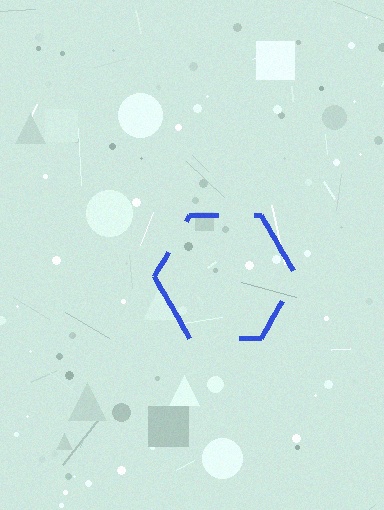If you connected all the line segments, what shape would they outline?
They would outline a hexagon.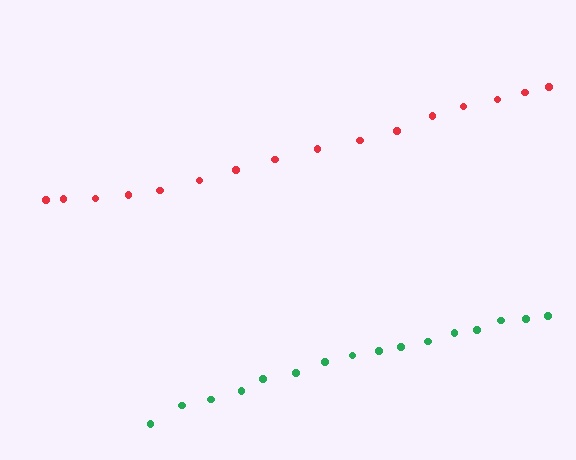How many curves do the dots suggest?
There are 2 distinct paths.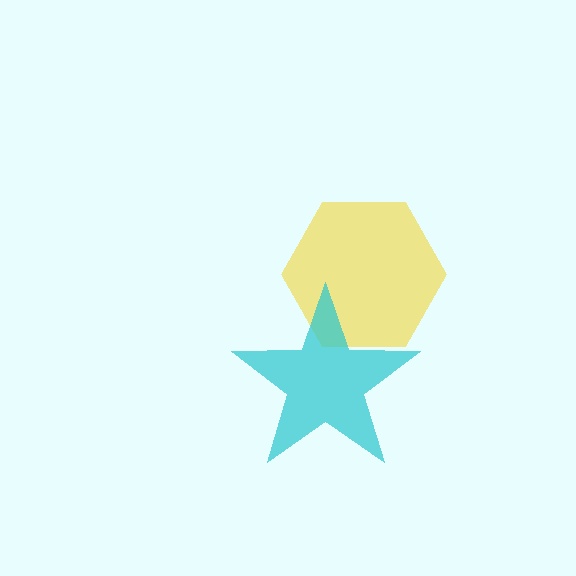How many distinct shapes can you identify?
There are 2 distinct shapes: a yellow hexagon, a cyan star.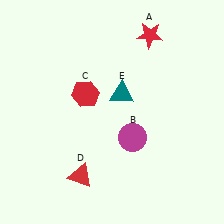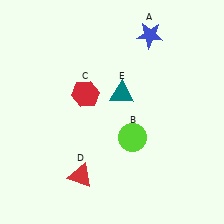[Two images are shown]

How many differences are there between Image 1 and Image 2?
There are 2 differences between the two images.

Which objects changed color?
A changed from red to blue. B changed from magenta to lime.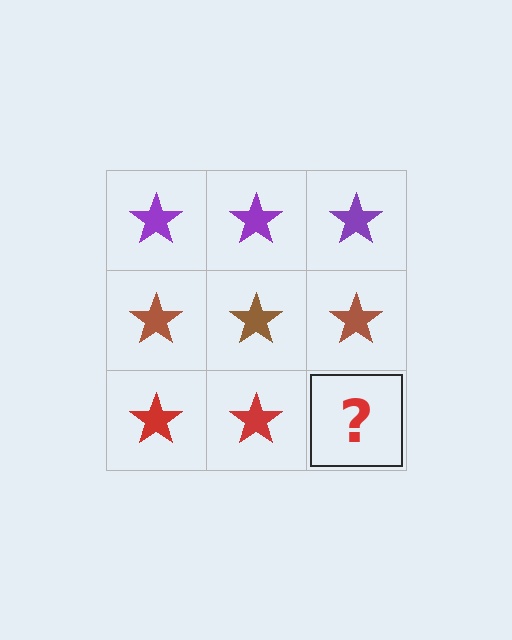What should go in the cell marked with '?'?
The missing cell should contain a red star.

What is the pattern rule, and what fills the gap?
The rule is that each row has a consistent color. The gap should be filled with a red star.